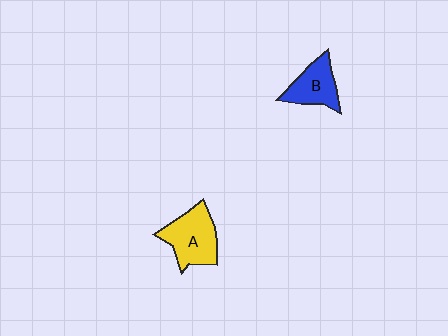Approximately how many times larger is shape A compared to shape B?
Approximately 1.3 times.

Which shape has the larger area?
Shape A (yellow).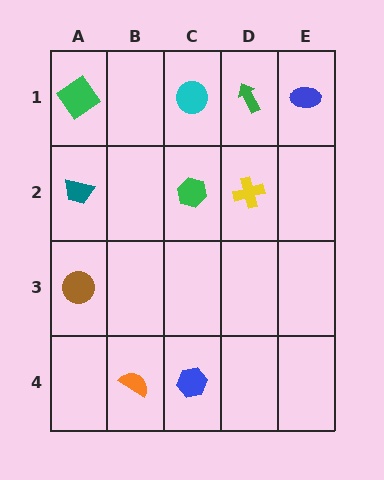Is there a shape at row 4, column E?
No, that cell is empty.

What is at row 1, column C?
A cyan circle.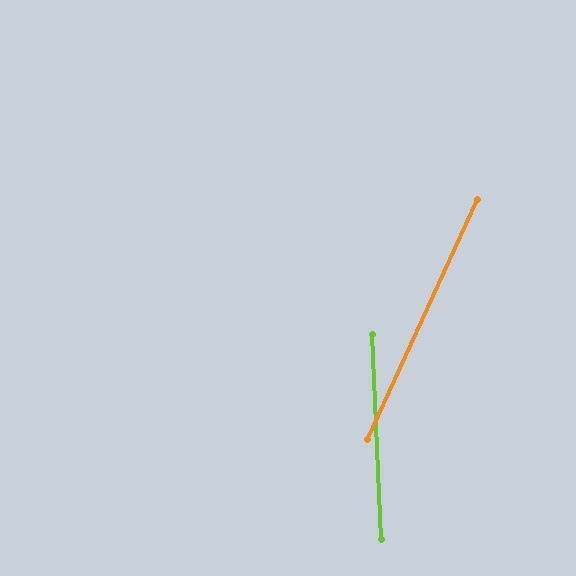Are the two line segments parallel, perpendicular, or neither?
Neither parallel nor perpendicular — they differ by about 27°.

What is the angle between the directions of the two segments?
Approximately 27 degrees.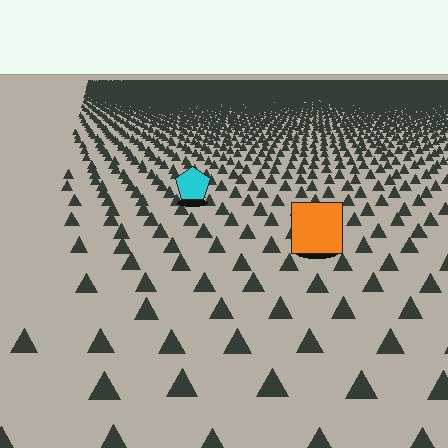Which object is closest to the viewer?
The orange square is closest. The texture marks near it are larger and more spread out.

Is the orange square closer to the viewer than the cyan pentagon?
Yes. The orange square is closer — you can tell from the texture gradient: the ground texture is coarser near it.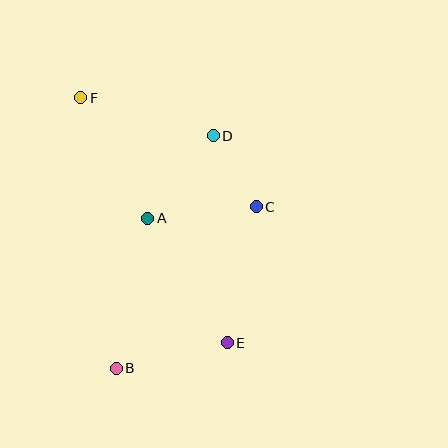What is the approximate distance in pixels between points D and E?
The distance between D and E is approximately 208 pixels.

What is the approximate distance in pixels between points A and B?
The distance between A and B is approximately 153 pixels.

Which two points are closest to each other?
Points C and D are closest to each other.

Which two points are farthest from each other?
Points E and F are farthest from each other.